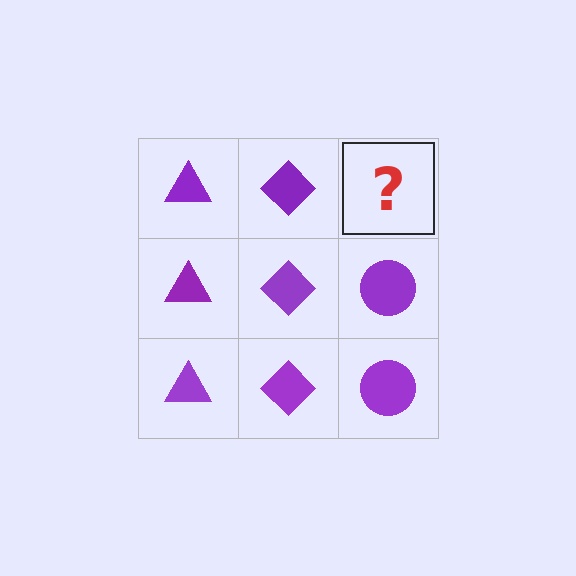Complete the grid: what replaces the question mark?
The question mark should be replaced with a purple circle.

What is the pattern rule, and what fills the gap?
The rule is that each column has a consistent shape. The gap should be filled with a purple circle.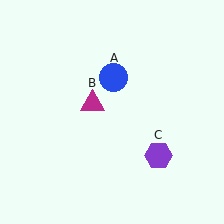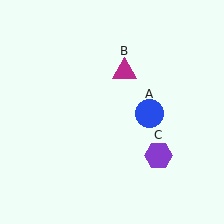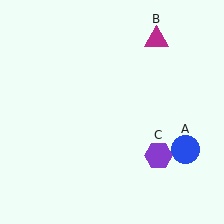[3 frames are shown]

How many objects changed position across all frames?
2 objects changed position: blue circle (object A), magenta triangle (object B).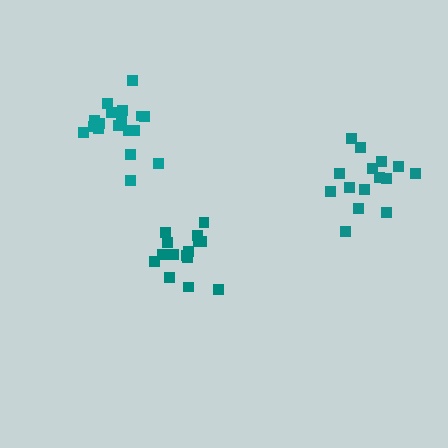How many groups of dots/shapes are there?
There are 3 groups.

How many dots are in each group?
Group 1: 18 dots, Group 2: 15 dots, Group 3: 15 dots (48 total).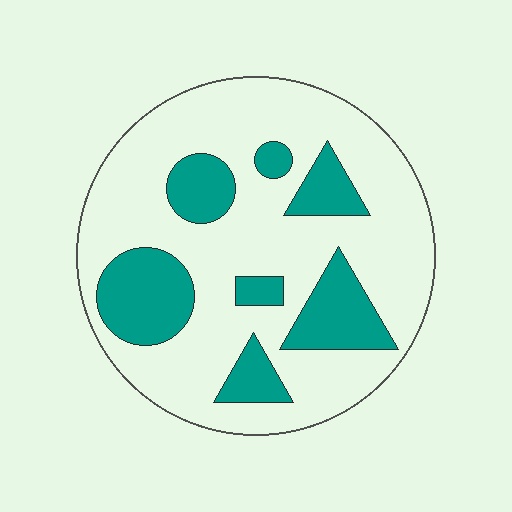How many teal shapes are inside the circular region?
7.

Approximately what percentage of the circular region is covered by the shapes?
Approximately 25%.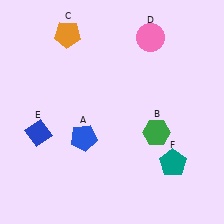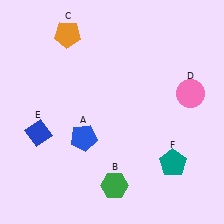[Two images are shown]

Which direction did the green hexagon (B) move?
The green hexagon (B) moved down.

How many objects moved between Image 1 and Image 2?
2 objects moved between the two images.